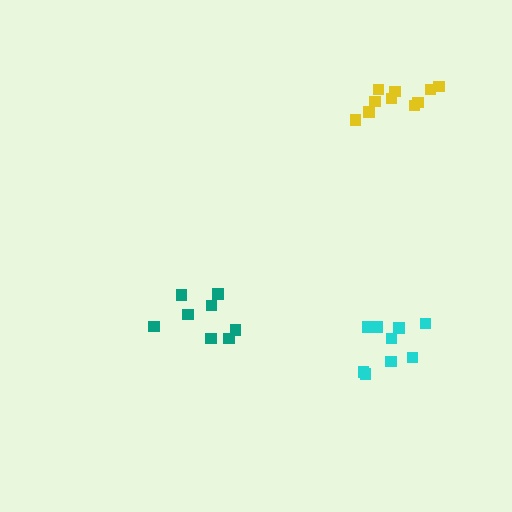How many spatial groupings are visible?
There are 3 spatial groupings.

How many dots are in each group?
Group 1: 8 dots, Group 2: 9 dots, Group 3: 10 dots (27 total).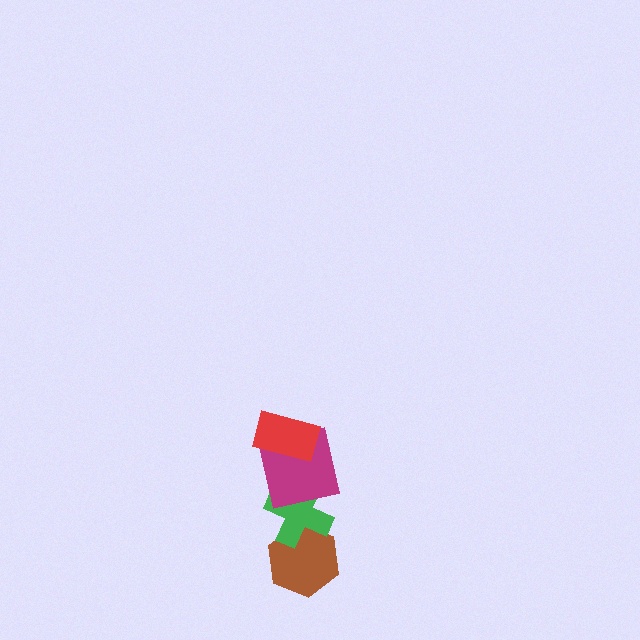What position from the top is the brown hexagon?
The brown hexagon is 4th from the top.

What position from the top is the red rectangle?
The red rectangle is 1st from the top.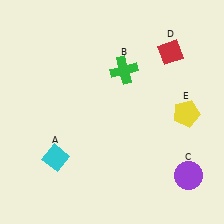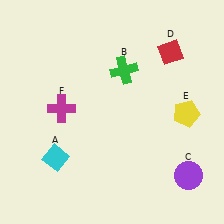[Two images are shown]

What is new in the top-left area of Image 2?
A magenta cross (F) was added in the top-left area of Image 2.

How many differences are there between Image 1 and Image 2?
There is 1 difference between the two images.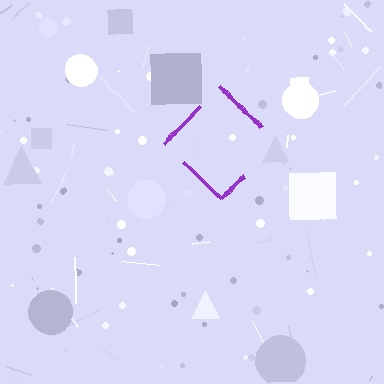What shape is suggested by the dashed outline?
The dashed outline suggests a diamond.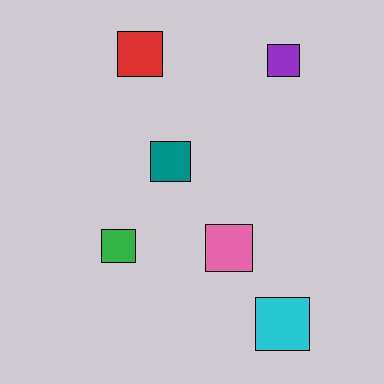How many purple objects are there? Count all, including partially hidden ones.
There is 1 purple object.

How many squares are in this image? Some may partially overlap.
There are 6 squares.